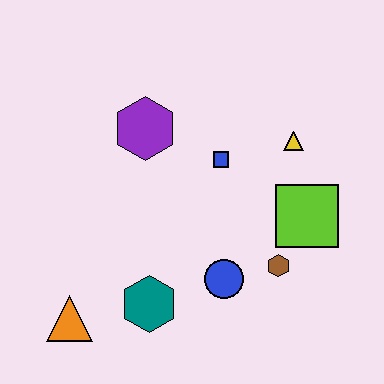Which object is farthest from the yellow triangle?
The orange triangle is farthest from the yellow triangle.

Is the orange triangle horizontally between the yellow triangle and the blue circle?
No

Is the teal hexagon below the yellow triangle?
Yes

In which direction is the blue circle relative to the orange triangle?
The blue circle is to the right of the orange triangle.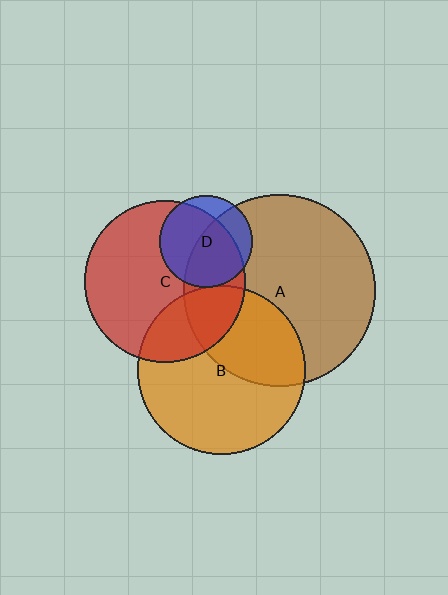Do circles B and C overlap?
Yes.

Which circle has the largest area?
Circle A (brown).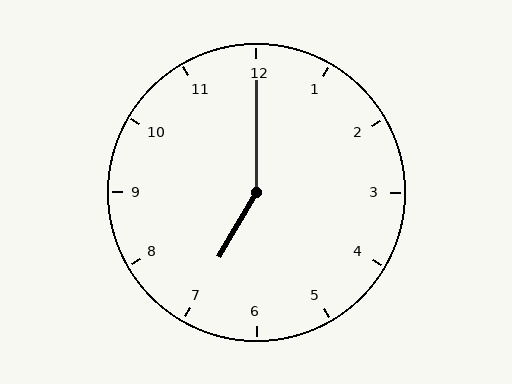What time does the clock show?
7:00.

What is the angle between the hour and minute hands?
Approximately 150 degrees.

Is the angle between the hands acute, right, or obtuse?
It is obtuse.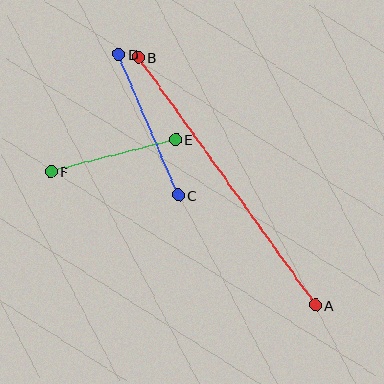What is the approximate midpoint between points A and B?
The midpoint is at approximately (227, 181) pixels.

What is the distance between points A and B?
The distance is approximately 305 pixels.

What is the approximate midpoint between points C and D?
The midpoint is at approximately (148, 125) pixels.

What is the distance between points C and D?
The distance is approximately 153 pixels.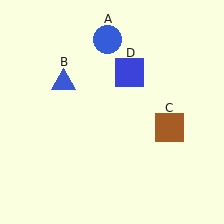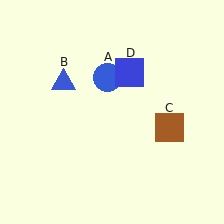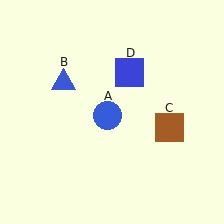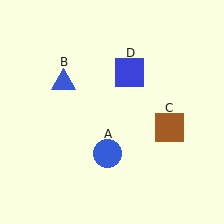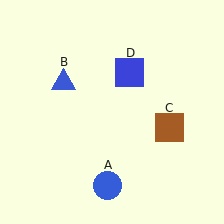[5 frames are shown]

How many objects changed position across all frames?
1 object changed position: blue circle (object A).